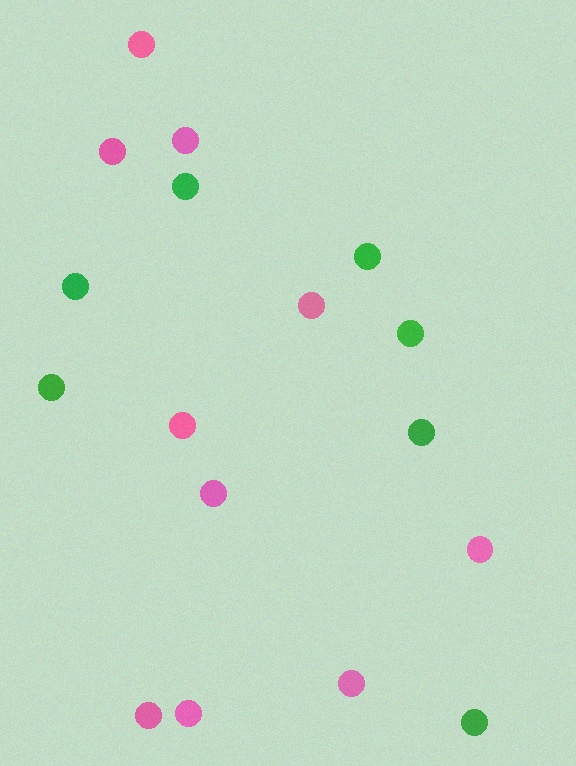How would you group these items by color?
There are 2 groups: one group of green circles (7) and one group of pink circles (10).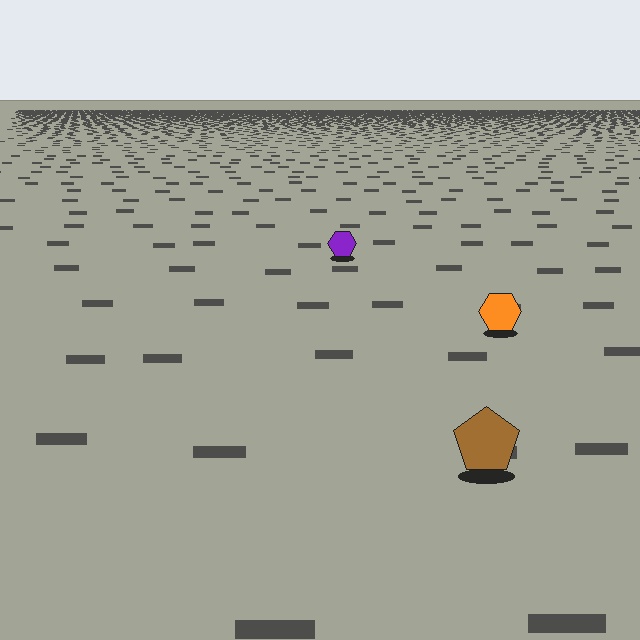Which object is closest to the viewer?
The brown pentagon is closest. The texture marks near it are larger and more spread out.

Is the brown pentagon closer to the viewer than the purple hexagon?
Yes. The brown pentagon is closer — you can tell from the texture gradient: the ground texture is coarser near it.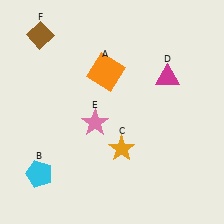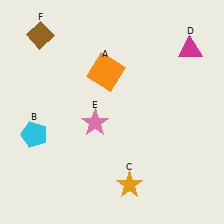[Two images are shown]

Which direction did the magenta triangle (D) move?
The magenta triangle (D) moved up.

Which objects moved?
The objects that moved are: the cyan pentagon (B), the orange star (C), the magenta triangle (D).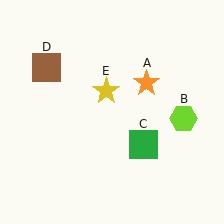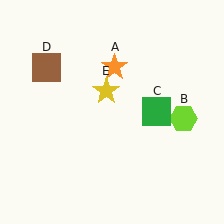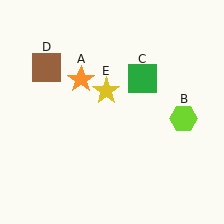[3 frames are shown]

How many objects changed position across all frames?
2 objects changed position: orange star (object A), green square (object C).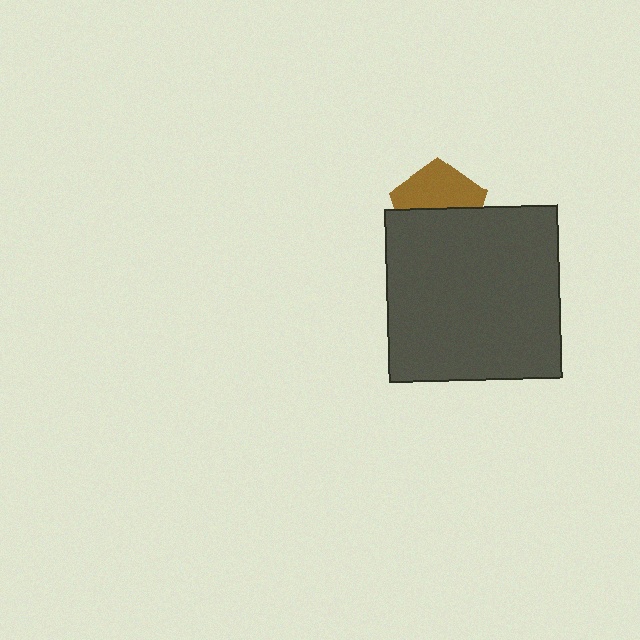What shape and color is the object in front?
The object in front is a dark gray square.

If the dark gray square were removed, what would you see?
You would see the complete brown pentagon.